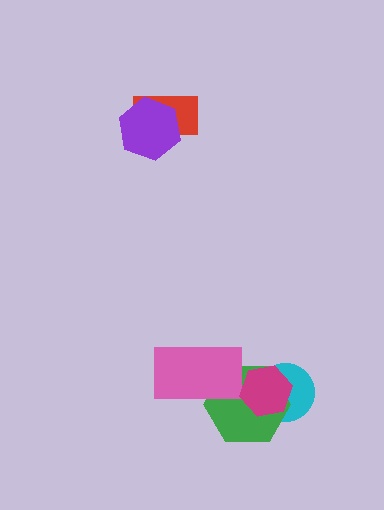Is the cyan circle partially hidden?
Yes, it is partially covered by another shape.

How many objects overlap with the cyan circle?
2 objects overlap with the cyan circle.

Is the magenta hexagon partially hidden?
No, no other shape covers it.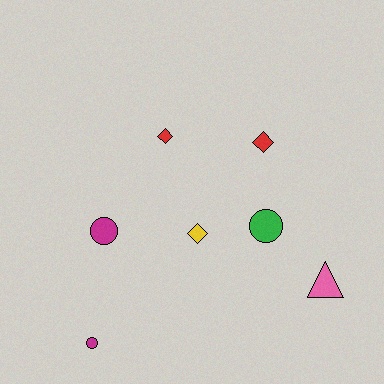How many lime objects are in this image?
There are no lime objects.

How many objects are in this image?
There are 7 objects.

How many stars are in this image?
There are no stars.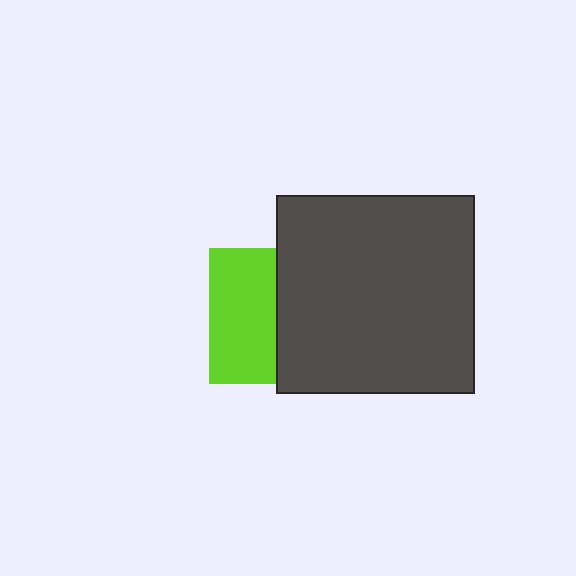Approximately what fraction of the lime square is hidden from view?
Roughly 51% of the lime square is hidden behind the dark gray square.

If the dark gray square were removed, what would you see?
You would see the complete lime square.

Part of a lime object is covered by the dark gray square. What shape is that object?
It is a square.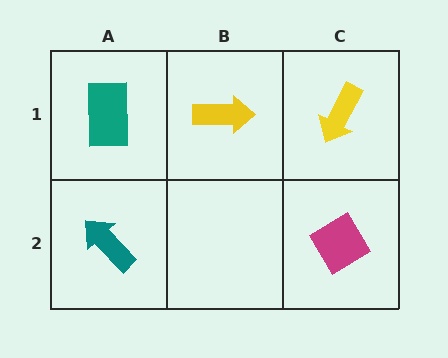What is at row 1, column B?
A yellow arrow.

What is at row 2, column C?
A magenta diamond.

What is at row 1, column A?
A teal rectangle.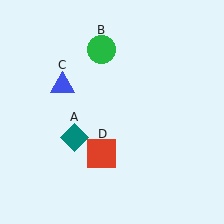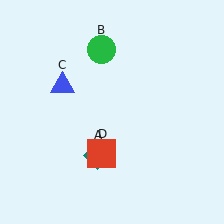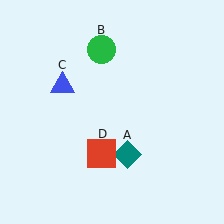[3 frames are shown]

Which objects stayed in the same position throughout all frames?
Green circle (object B) and blue triangle (object C) and red square (object D) remained stationary.